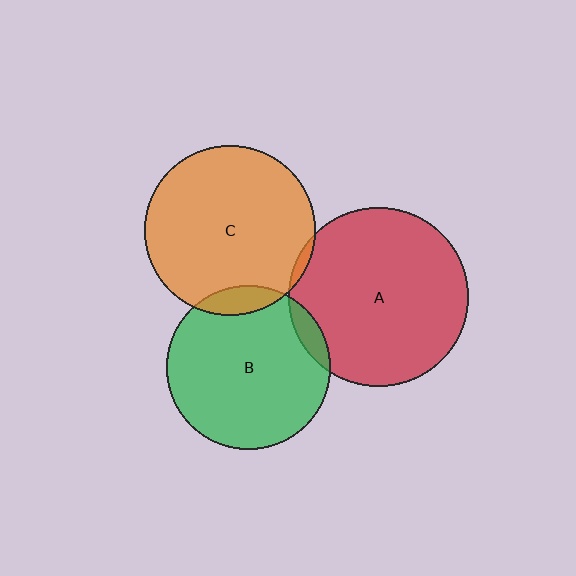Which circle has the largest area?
Circle A (red).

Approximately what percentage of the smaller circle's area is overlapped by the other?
Approximately 10%.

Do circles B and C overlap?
Yes.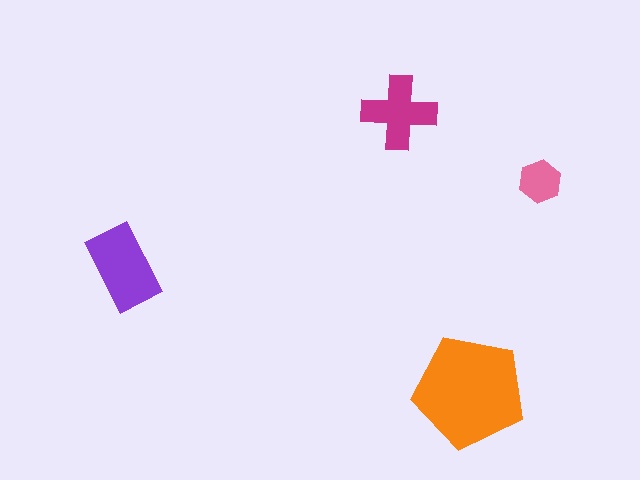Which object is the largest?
The orange pentagon.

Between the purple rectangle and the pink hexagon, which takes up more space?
The purple rectangle.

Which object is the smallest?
The pink hexagon.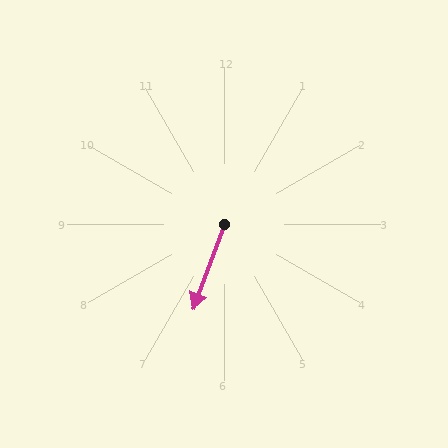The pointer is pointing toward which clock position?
Roughly 7 o'clock.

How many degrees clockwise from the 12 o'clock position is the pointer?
Approximately 201 degrees.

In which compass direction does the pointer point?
South.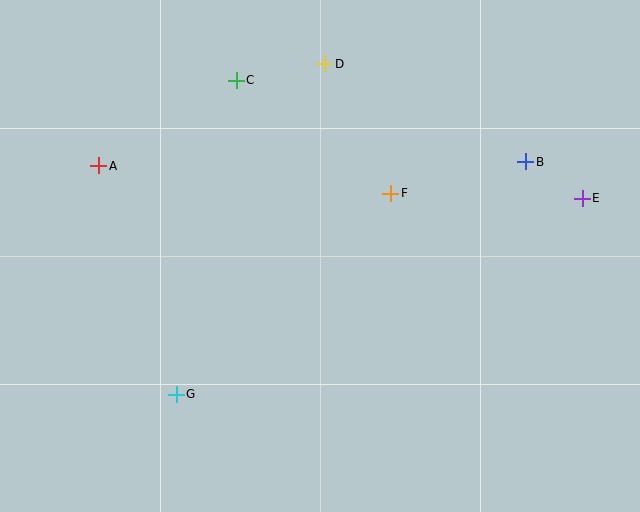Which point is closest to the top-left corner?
Point A is closest to the top-left corner.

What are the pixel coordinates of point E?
Point E is at (582, 198).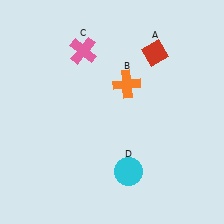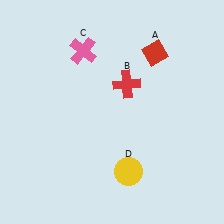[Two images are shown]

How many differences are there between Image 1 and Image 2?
There are 2 differences between the two images.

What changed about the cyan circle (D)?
In Image 1, D is cyan. In Image 2, it changed to yellow.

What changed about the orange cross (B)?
In Image 1, B is orange. In Image 2, it changed to red.